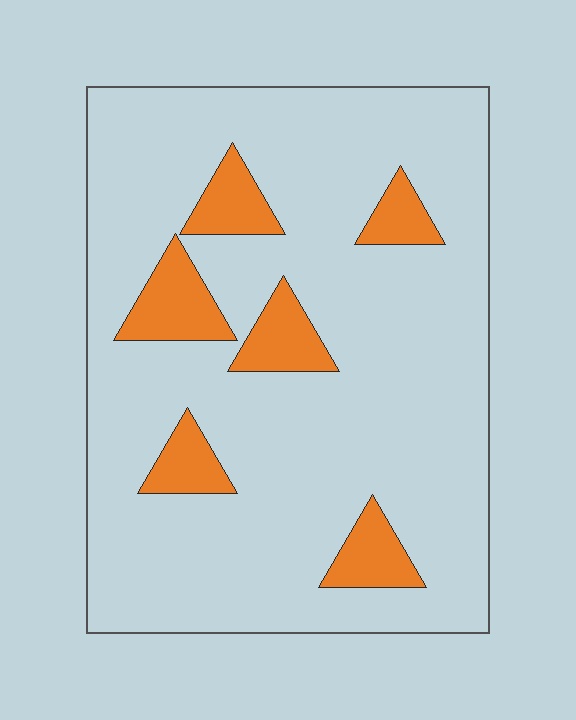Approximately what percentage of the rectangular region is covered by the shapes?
Approximately 15%.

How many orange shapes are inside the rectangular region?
6.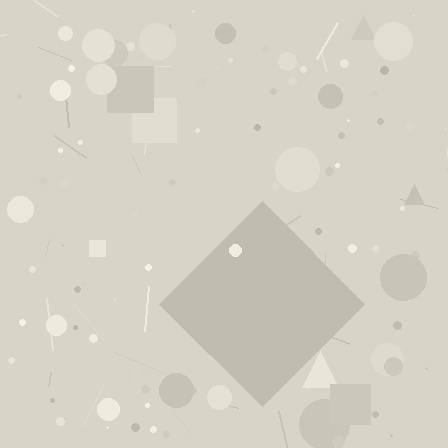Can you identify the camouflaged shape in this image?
The camouflaged shape is a diamond.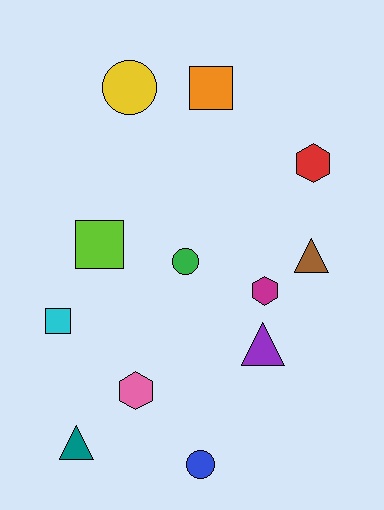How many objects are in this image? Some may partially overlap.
There are 12 objects.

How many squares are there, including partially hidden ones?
There are 3 squares.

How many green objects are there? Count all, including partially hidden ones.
There is 1 green object.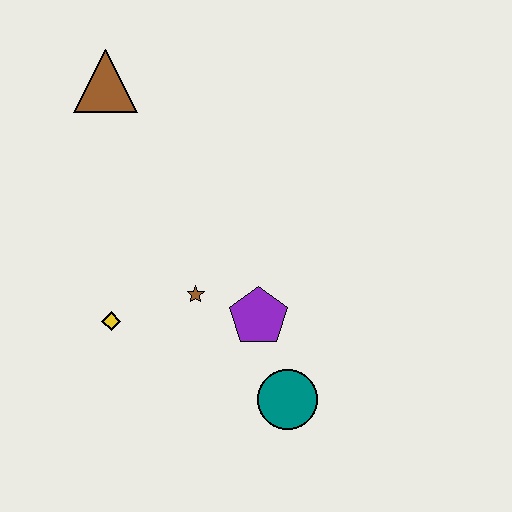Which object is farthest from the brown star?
The brown triangle is farthest from the brown star.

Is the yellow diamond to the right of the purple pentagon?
No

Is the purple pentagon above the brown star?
No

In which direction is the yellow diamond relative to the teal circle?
The yellow diamond is to the left of the teal circle.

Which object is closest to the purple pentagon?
The brown star is closest to the purple pentagon.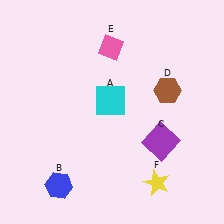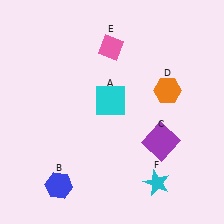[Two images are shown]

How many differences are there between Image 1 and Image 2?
There are 2 differences between the two images.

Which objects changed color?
D changed from brown to orange. F changed from yellow to cyan.